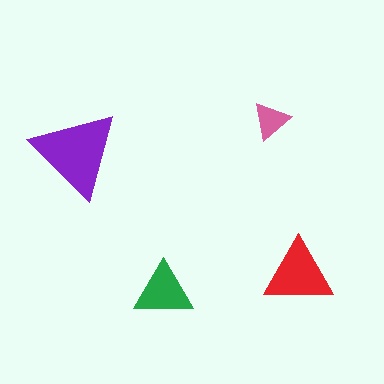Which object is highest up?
The pink triangle is topmost.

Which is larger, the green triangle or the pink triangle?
The green one.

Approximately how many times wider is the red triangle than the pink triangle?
About 2 times wider.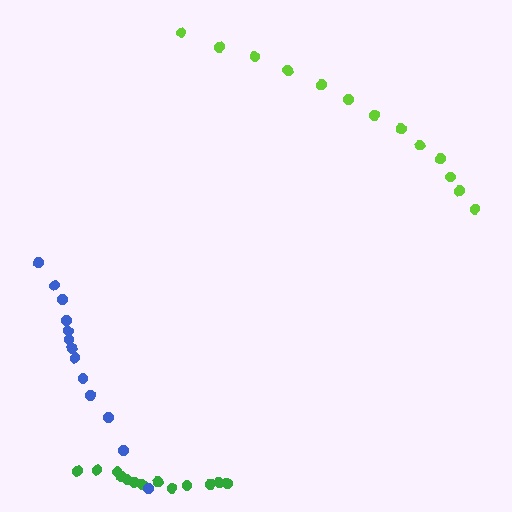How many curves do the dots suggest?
There are 3 distinct paths.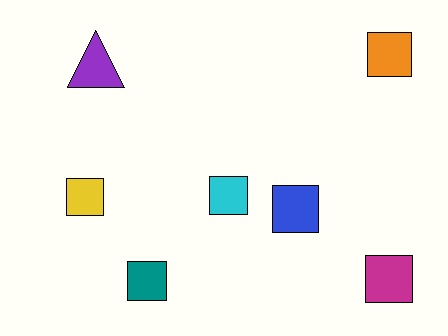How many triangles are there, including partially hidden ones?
There is 1 triangle.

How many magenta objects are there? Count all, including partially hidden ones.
There is 1 magenta object.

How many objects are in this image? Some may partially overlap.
There are 7 objects.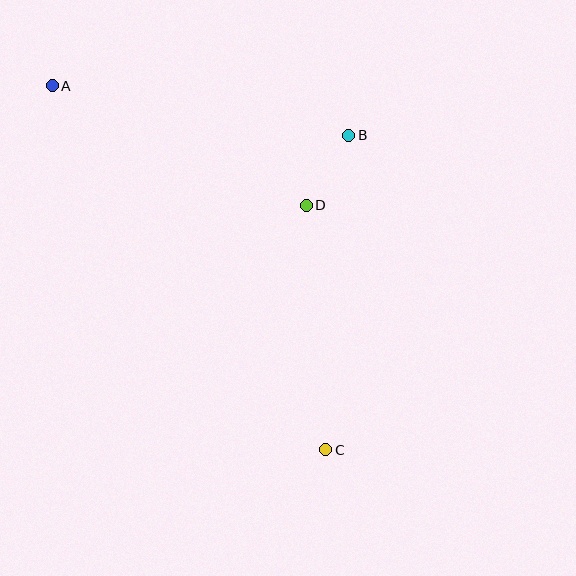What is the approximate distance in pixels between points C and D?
The distance between C and D is approximately 245 pixels.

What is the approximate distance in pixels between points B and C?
The distance between B and C is approximately 315 pixels.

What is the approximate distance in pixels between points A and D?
The distance between A and D is approximately 280 pixels.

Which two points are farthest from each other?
Points A and C are farthest from each other.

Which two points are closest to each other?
Points B and D are closest to each other.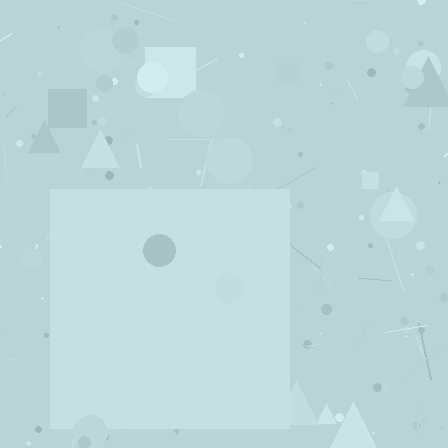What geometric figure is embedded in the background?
A square is embedded in the background.